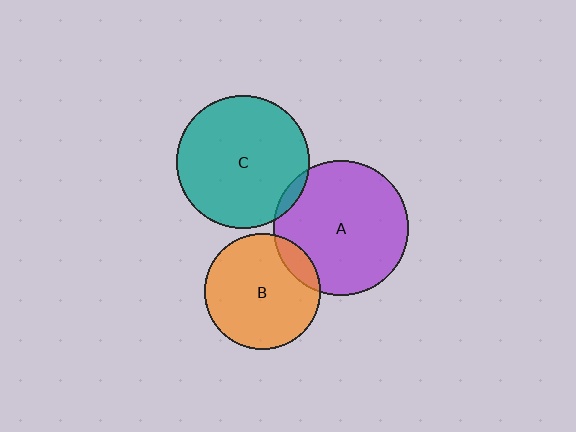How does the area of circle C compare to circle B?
Approximately 1.3 times.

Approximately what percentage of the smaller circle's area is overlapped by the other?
Approximately 5%.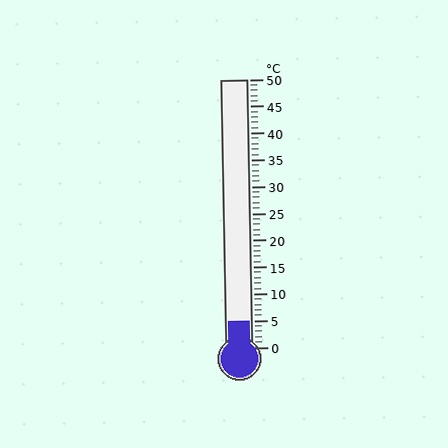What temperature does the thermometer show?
The thermometer shows approximately 5°C.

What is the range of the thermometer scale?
The thermometer scale ranges from 0°C to 50°C.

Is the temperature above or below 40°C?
The temperature is below 40°C.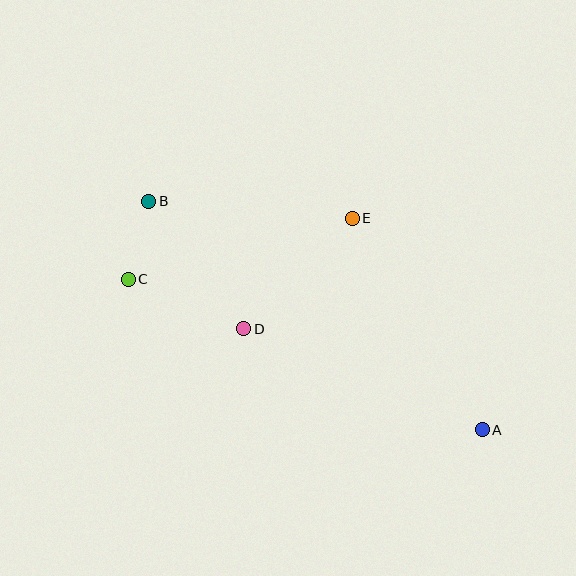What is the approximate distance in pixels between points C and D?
The distance between C and D is approximately 125 pixels.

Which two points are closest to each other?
Points B and C are closest to each other.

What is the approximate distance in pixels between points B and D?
The distance between B and D is approximately 159 pixels.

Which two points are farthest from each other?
Points A and B are farthest from each other.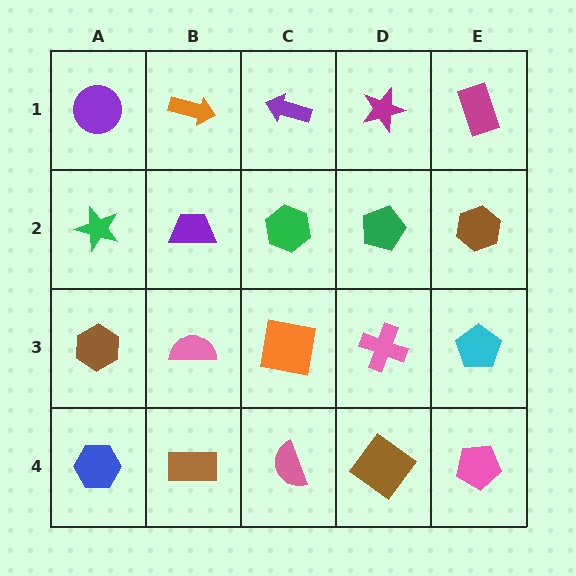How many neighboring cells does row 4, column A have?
2.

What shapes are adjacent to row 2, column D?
A magenta star (row 1, column D), a pink cross (row 3, column D), a green hexagon (row 2, column C), a brown hexagon (row 2, column E).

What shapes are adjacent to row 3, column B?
A purple trapezoid (row 2, column B), a brown rectangle (row 4, column B), a brown hexagon (row 3, column A), an orange square (row 3, column C).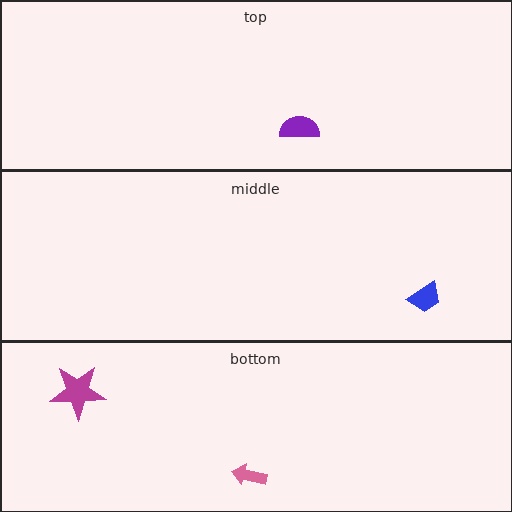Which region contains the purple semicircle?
The top region.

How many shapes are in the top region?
1.